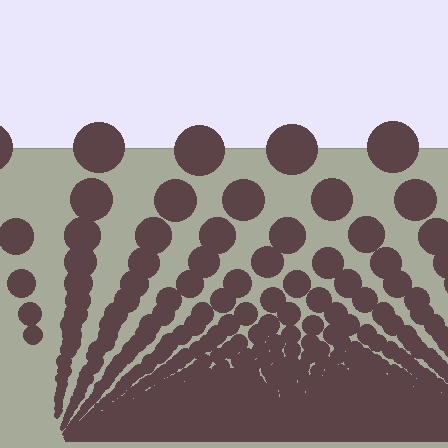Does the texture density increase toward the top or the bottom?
Density increases toward the bottom.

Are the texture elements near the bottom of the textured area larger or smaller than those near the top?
Smaller. The gradient is inverted — elements near the bottom are smaller and denser.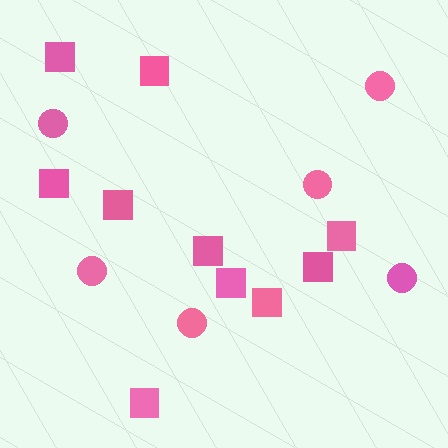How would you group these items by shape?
There are 2 groups: one group of circles (6) and one group of squares (10).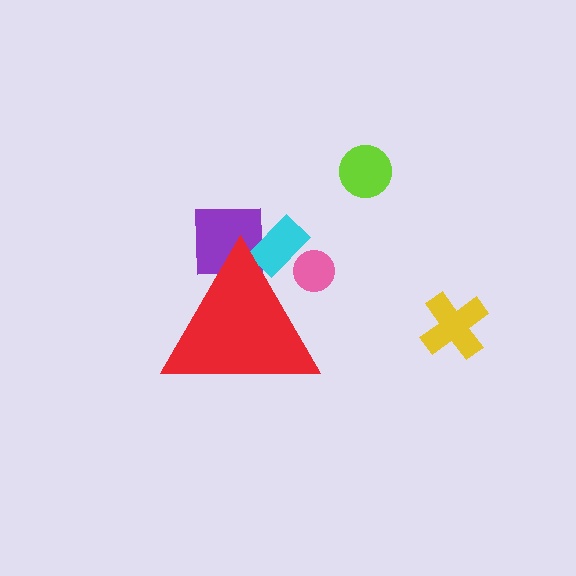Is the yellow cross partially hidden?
No, the yellow cross is fully visible.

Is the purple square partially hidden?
Yes, the purple square is partially hidden behind the red triangle.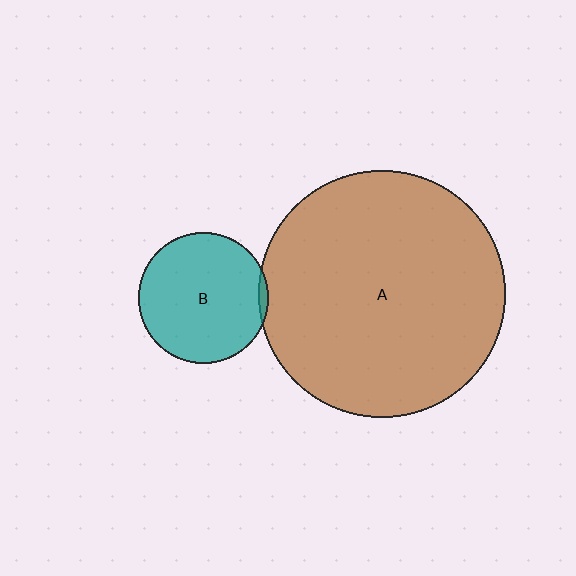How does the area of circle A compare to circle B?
Approximately 3.6 times.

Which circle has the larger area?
Circle A (brown).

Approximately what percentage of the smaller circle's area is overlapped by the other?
Approximately 5%.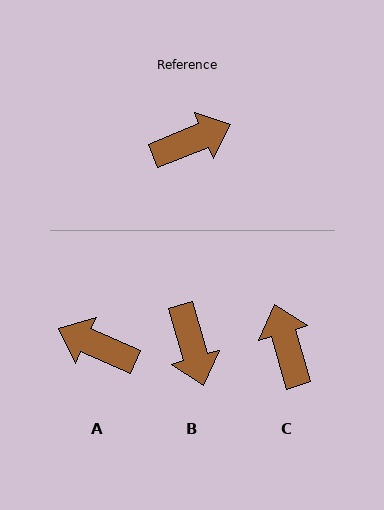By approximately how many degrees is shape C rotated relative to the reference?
Approximately 84 degrees counter-clockwise.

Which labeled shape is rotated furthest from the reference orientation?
A, about 134 degrees away.